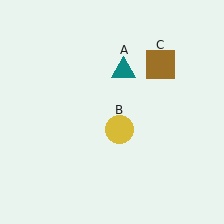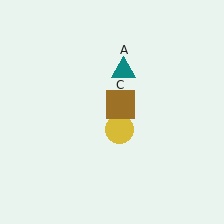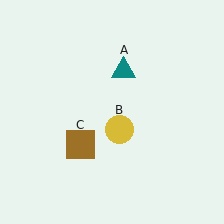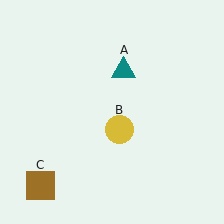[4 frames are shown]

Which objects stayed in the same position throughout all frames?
Teal triangle (object A) and yellow circle (object B) remained stationary.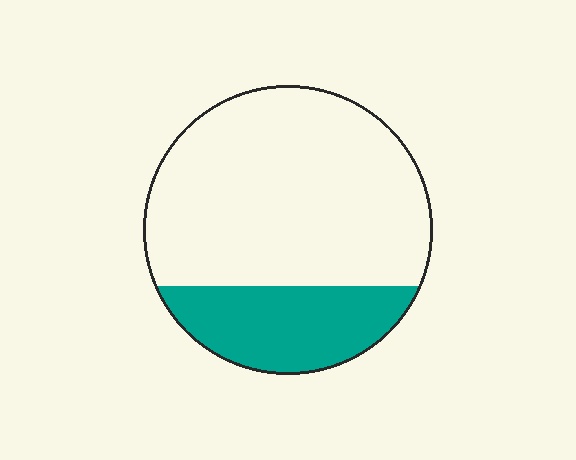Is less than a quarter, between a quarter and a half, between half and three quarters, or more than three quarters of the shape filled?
Between a quarter and a half.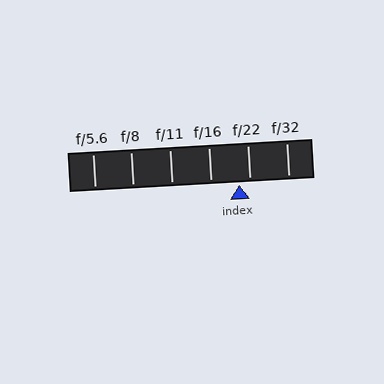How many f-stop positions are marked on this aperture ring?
There are 6 f-stop positions marked.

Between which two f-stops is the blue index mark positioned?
The index mark is between f/16 and f/22.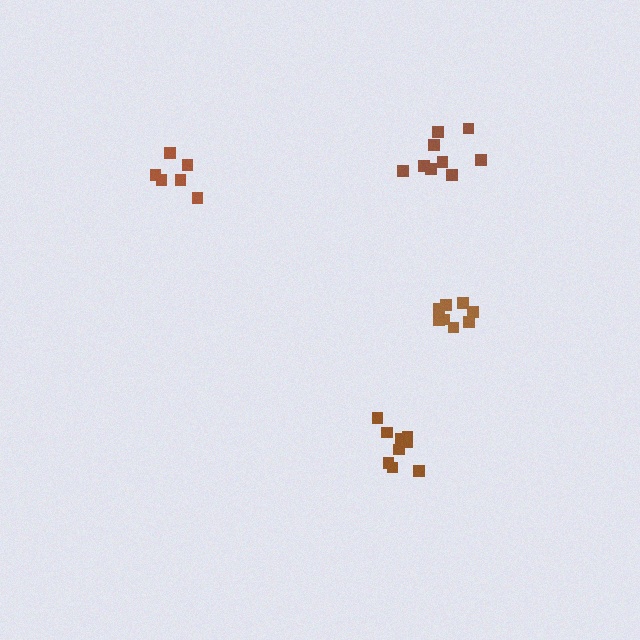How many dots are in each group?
Group 1: 6 dots, Group 2: 9 dots, Group 3: 9 dots, Group 4: 8 dots (32 total).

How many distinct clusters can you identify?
There are 4 distinct clusters.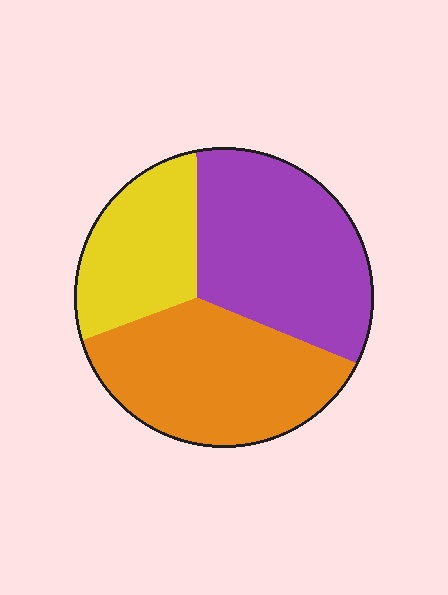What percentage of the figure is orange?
Orange takes up about three eighths (3/8) of the figure.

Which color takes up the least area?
Yellow, at roughly 25%.